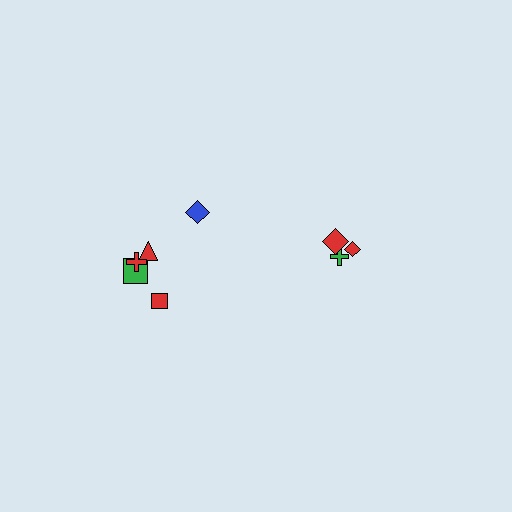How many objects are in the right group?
There are 3 objects.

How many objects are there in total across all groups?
There are 8 objects.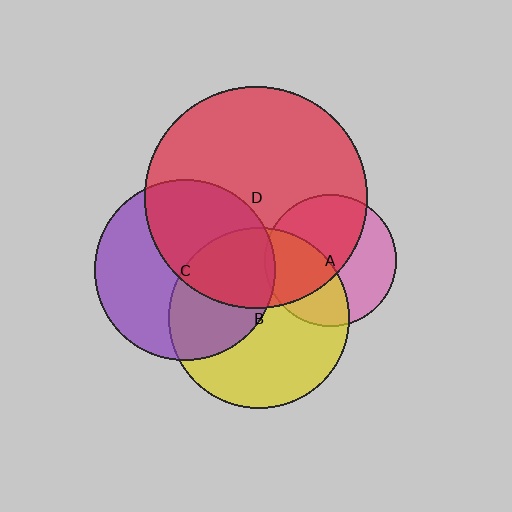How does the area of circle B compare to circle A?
Approximately 1.9 times.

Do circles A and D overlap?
Yes.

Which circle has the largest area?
Circle D (red).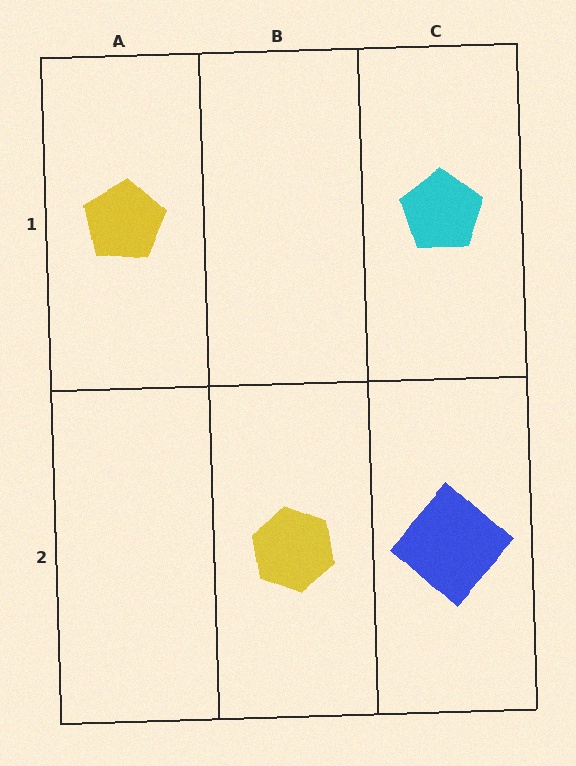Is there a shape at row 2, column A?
No, that cell is empty.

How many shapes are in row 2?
2 shapes.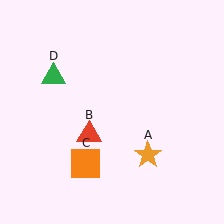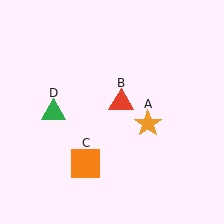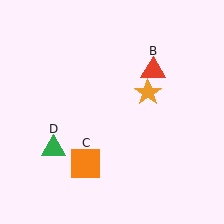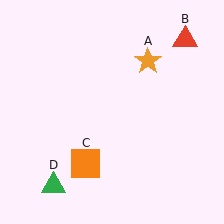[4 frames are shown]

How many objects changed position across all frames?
3 objects changed position: orange star (object A), red triangle (object B), green triangle (object D).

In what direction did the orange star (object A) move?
The orange star (object A) moved up.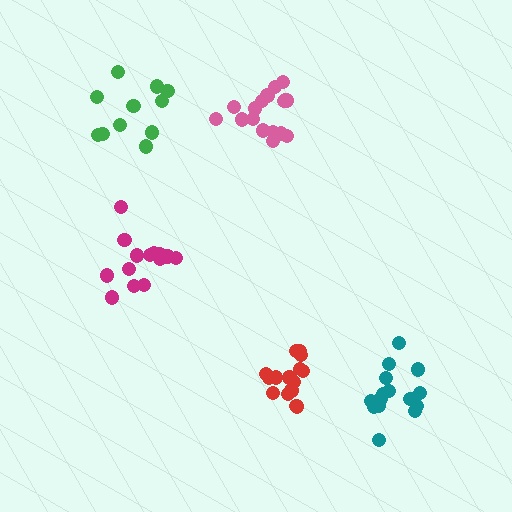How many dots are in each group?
Group 1: 12 dots, Group 2: 17 dots, Group 3: 15 dots, Group 4: 15 dots, Group 5: 14 dots (73 total).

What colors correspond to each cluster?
The clusters are colored: green, pink, teal, red, magenta.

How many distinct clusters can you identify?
There are 5 distinct clusters.